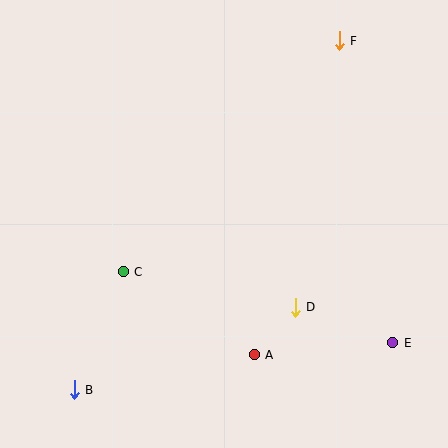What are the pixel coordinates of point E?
Point E is at (393, 343).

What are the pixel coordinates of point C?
Point C is at (123, 272).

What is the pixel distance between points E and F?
The distance between E and F is 307 pixels.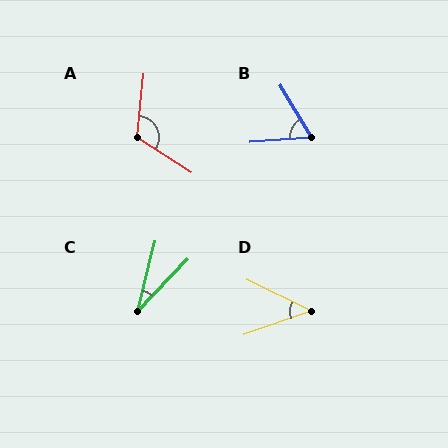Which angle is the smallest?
C, at approximately 30 degrees.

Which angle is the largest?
A, at approximately 118 degrees.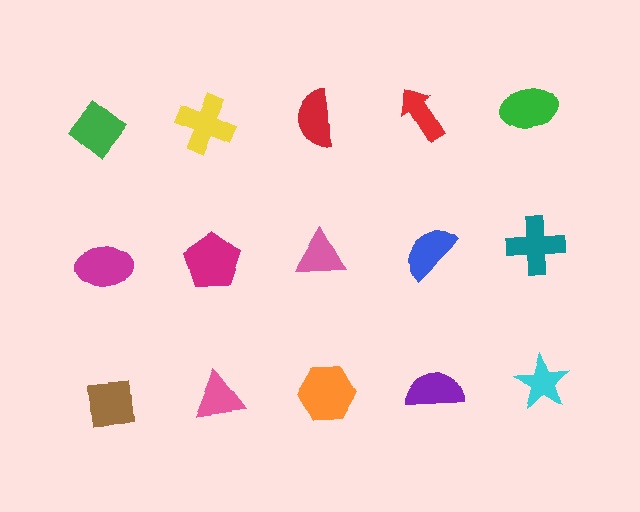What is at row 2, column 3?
A pink triangle.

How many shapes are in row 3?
5 shapes.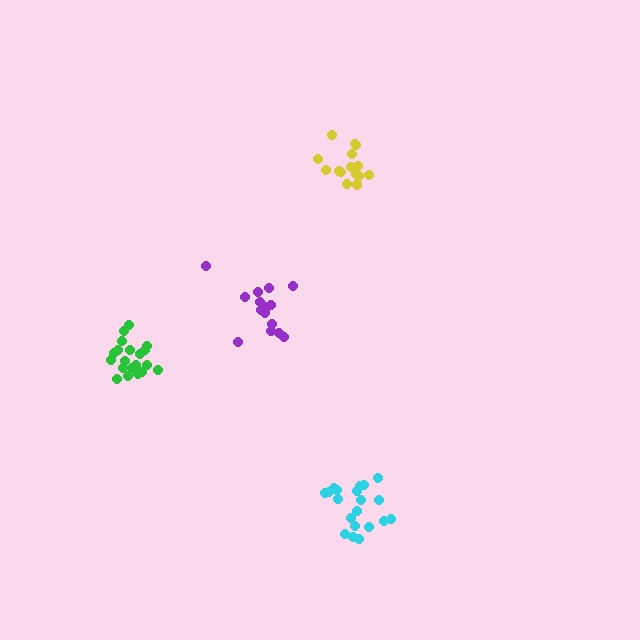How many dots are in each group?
Group 1: 15 dots, Group 2: 20 dots, Group 3: 16 dots, Group 4: 20 dots (71 total).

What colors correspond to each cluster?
The clusters are colored: purple, green, yellow, cyan.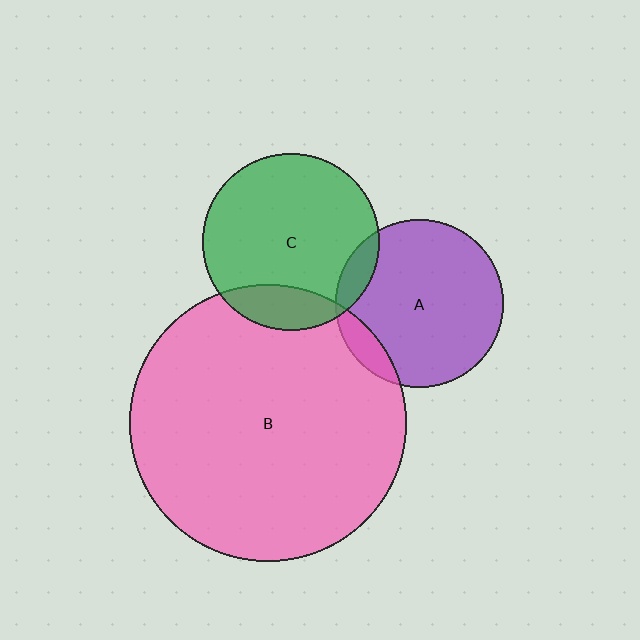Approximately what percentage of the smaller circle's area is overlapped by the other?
Approximately 10%.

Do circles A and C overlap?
Yes.